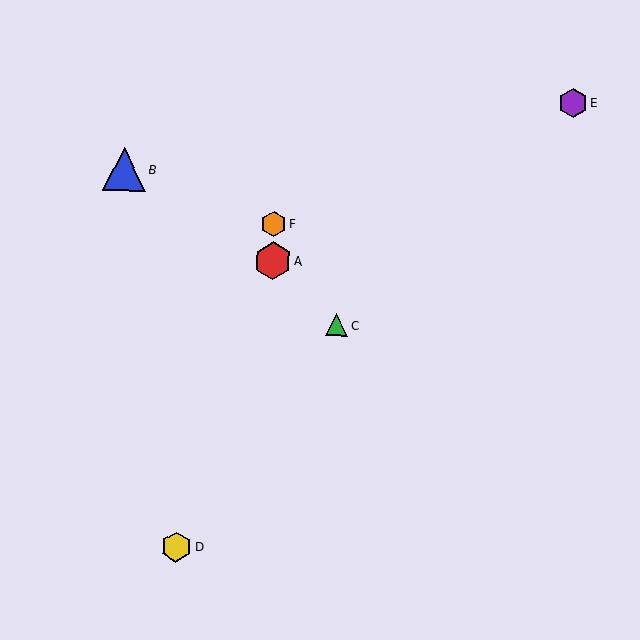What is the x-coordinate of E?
Object E is at x≈573.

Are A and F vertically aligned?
Yes, both are at x≈273.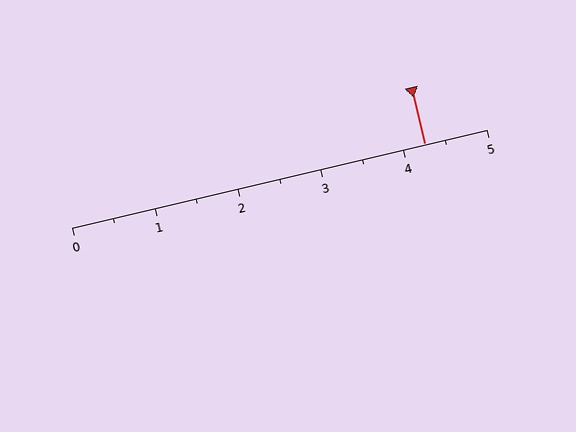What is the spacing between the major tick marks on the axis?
The major ticks are spaced 1 apart.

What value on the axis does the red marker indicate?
The marker indicates approximately 4.2.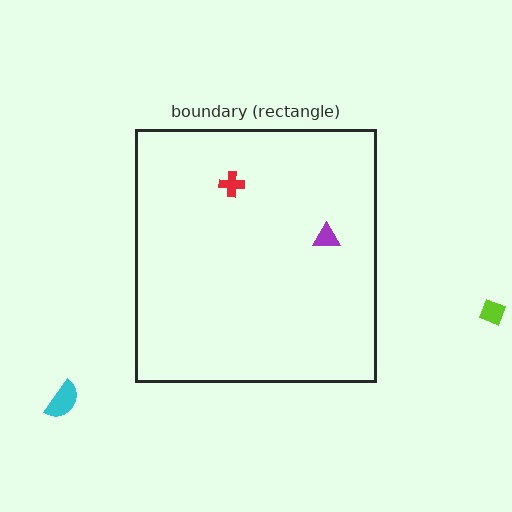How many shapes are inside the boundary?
2 inside, 2 outside.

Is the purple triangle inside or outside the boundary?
Inside.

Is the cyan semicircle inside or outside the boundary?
Outside.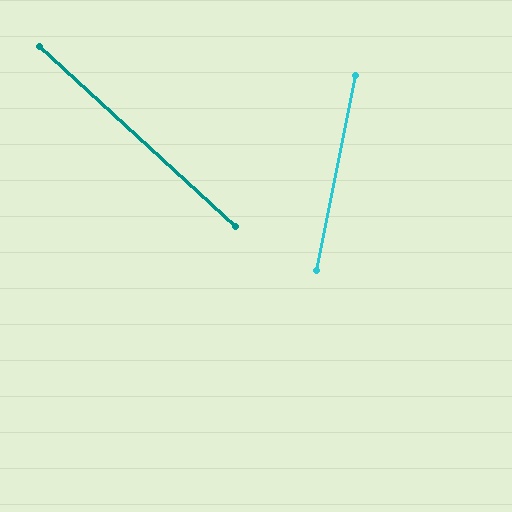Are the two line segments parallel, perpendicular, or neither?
Neither parallel nor perpendicular — they differ by about 59°.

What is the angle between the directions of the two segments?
Approximately 59 degrees.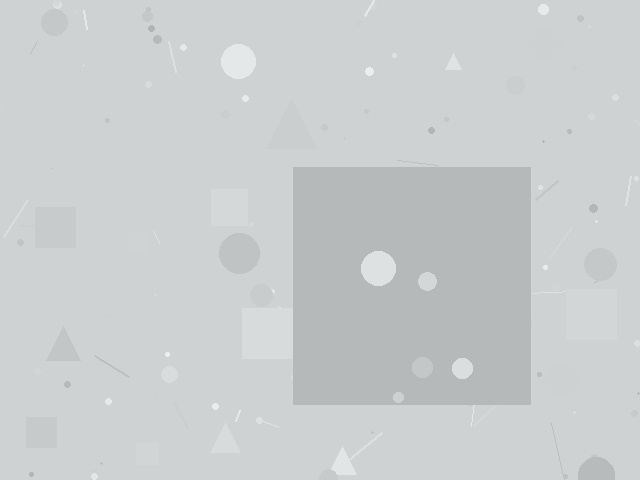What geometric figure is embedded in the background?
A square is embedded in the background.